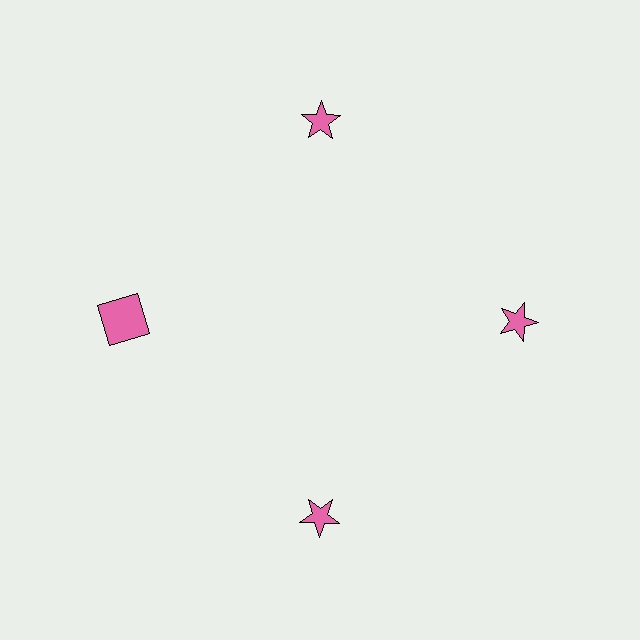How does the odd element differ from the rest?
It has a different shape: square instead of star.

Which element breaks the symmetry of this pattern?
The pink square at roughly the 9 o'clock position breaks the symmetry. All other shapes are pink stars.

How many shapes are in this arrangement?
There are 4 shapes arranged in a ring pattern.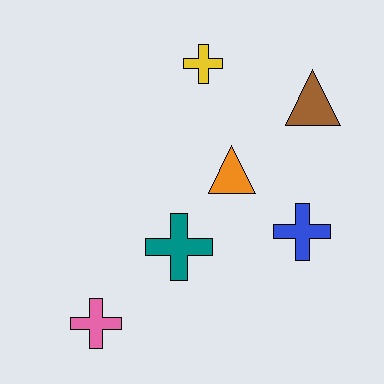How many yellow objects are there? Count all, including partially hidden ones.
There is 1 yellow object.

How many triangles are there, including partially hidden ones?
There are 2 triangles.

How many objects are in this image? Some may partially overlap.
There are 6 objects.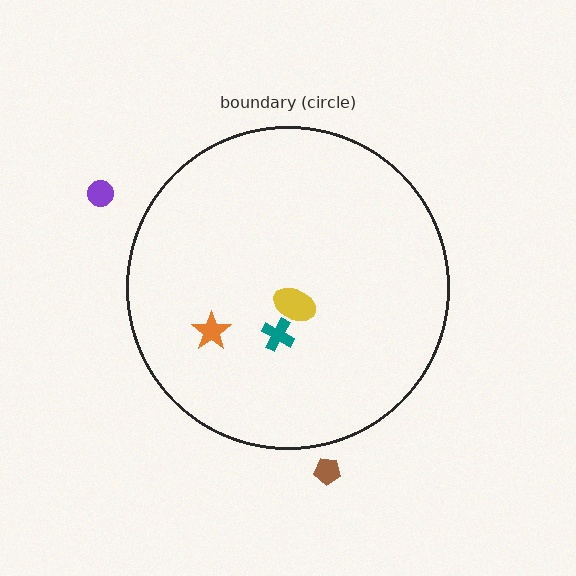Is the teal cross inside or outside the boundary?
Inside.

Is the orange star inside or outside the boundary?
Inside.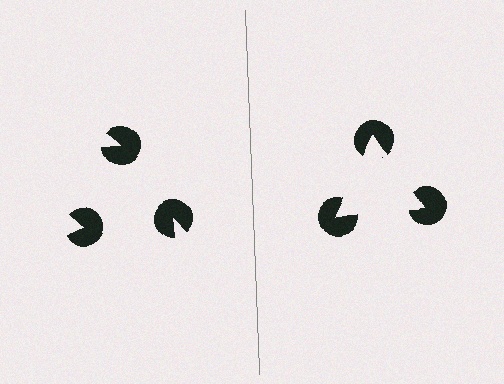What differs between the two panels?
The pac-man discs are positioned identically on both sides; only the wedge orientations differ. On the right they align to a triangle; on the left they are misaligned.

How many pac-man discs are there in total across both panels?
6 — 3 on each side.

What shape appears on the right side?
An illusory triangle.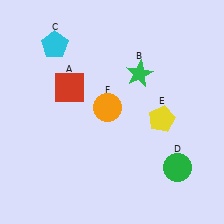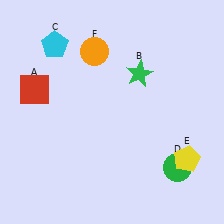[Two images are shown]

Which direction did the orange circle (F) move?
The orange circle (F) moved up.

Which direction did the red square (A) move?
The red square (A) moved left.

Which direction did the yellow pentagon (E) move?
The yellow pentagon (E) moved down.